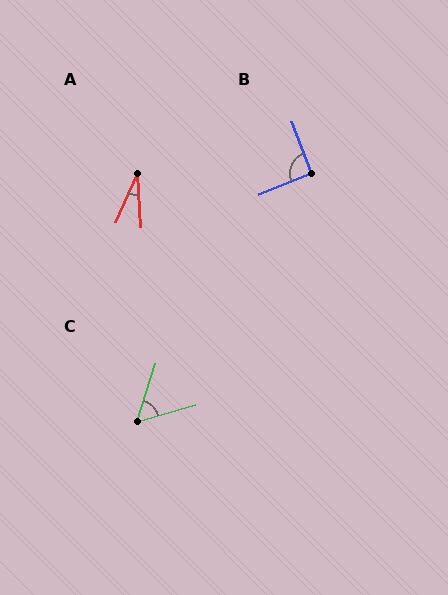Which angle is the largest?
B, at approximately 91 degrees.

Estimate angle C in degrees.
Approximately 56 degrees.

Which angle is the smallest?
A, at approximately 28 degrees.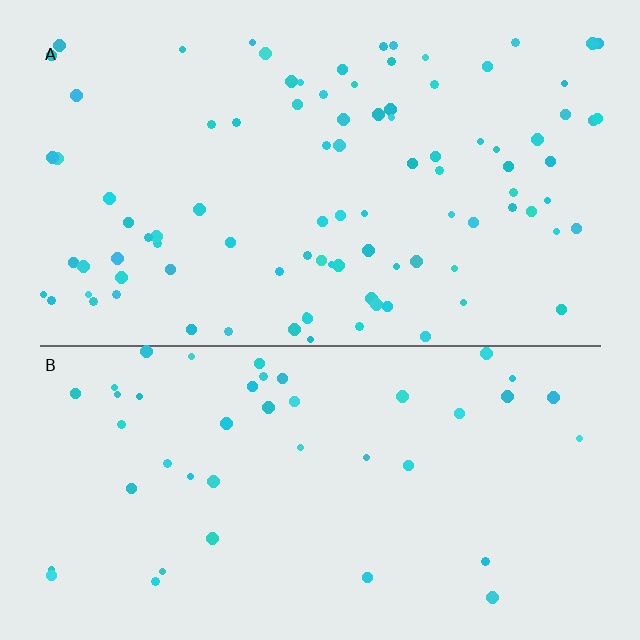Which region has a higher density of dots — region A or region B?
A (the top).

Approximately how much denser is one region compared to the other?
Approximately 2.1× — region A over region B.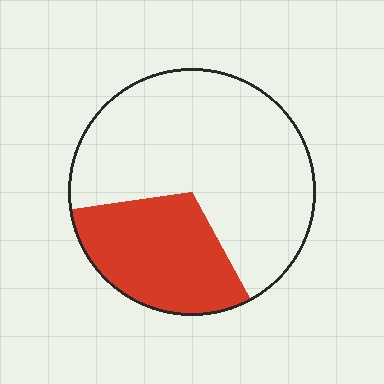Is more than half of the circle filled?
No.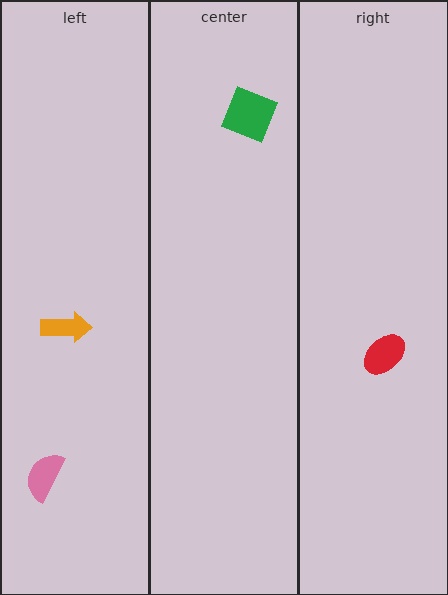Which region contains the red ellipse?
The right region.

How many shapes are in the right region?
1.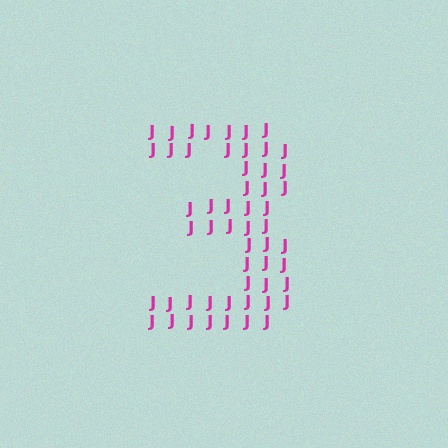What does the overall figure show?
The overall figure shows the digit 3.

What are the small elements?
The small elements are letter J's.